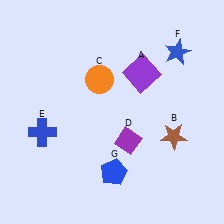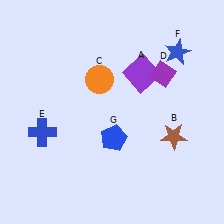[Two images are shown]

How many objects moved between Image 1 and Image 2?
2 objects moved between the two images.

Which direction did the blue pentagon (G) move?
The blue pentagon (G) moved up.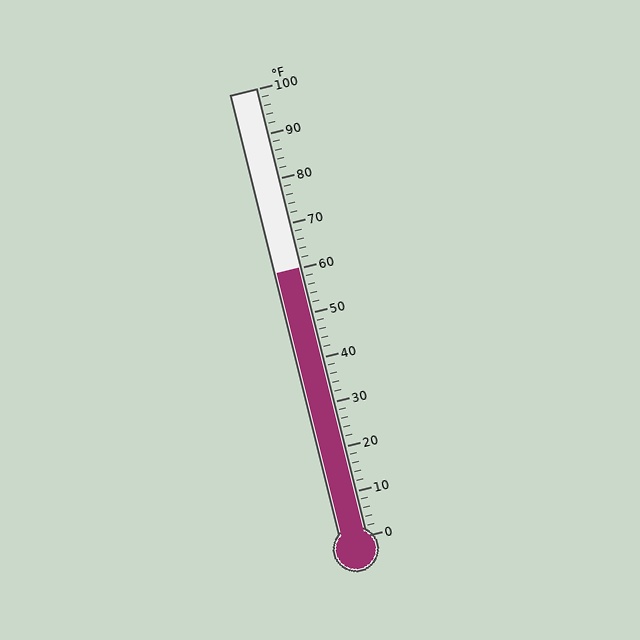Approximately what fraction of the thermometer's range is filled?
The thermometer is filled to approximately 60% of its range.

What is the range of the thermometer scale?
The thermometer scale ranges from 0°F to 100°F.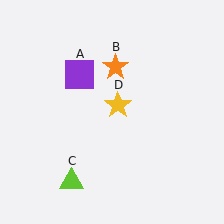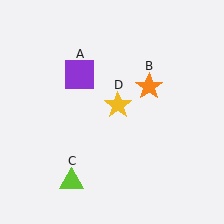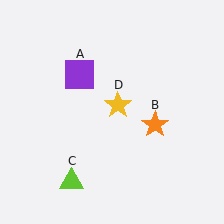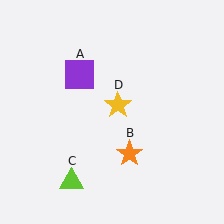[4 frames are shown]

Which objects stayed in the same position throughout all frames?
Purple square (object A) and lime triangle (object C) and yellow star (object D) remained stationary.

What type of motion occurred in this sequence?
The orange star (object B) rotated clockwise around the center of the scene.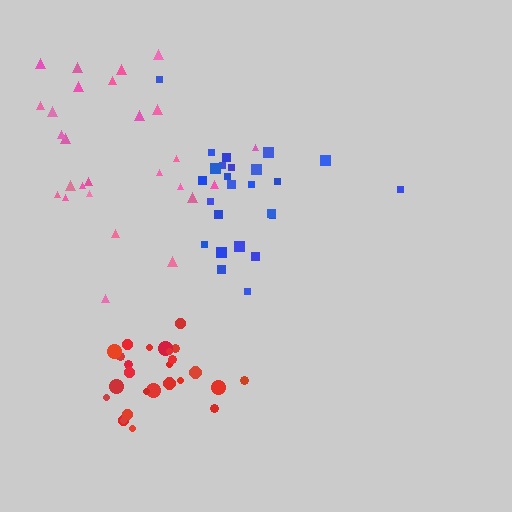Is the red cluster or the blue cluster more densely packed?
Red.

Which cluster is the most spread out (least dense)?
Pink.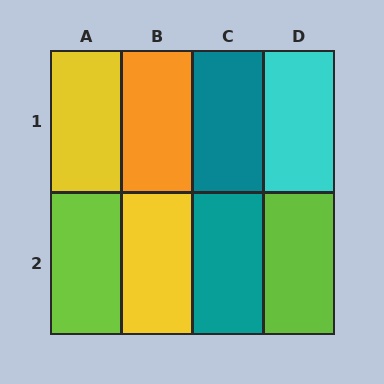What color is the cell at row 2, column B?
Yellow.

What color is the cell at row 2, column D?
Lime.